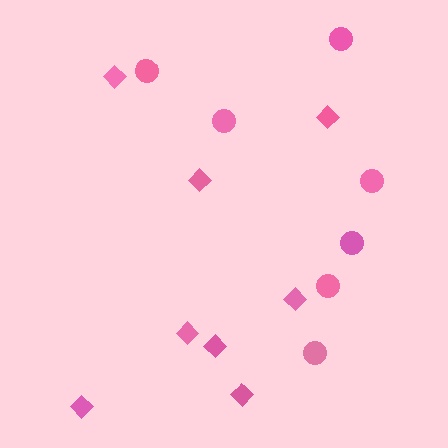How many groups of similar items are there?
There are 2 groups: one group of diamonds (8) and one group of circles (7).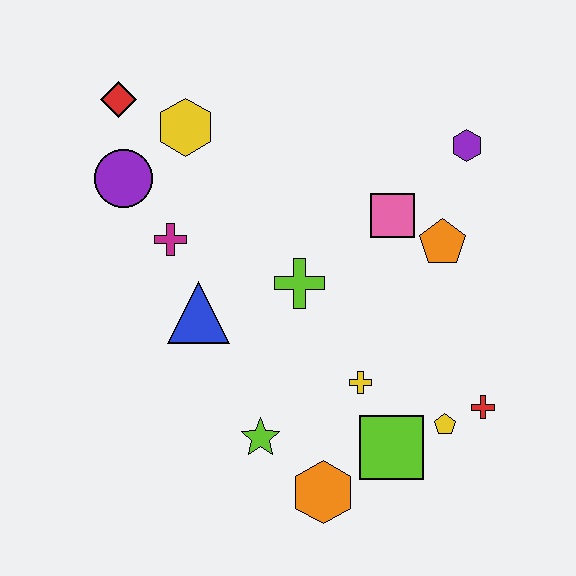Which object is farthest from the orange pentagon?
The red diamond is farthest from the orange pentagon.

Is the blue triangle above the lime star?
Yes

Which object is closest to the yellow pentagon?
The red cross is closest to the yellow pentagon.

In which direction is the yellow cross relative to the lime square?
The yellow cross is above the lime square.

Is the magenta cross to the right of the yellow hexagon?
No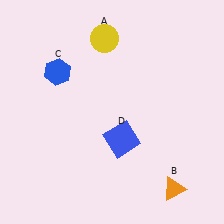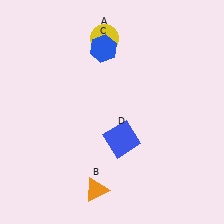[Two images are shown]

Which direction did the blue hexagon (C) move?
The blue hexagon (C) moved right.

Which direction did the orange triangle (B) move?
The orange triangle (B) moved left.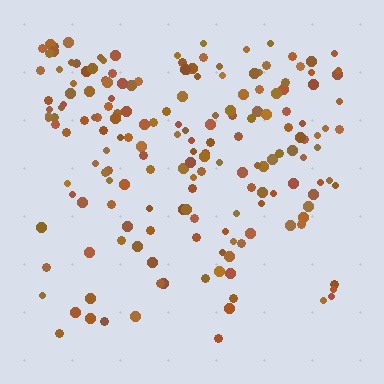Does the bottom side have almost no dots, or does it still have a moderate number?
Still a moderate number, just noticeably fewer than the top.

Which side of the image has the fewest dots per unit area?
The bottom.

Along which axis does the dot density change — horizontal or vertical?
Vertical.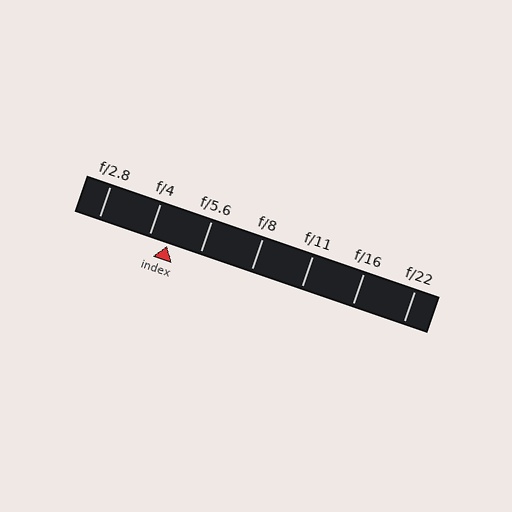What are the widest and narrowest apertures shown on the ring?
The widest aperture shown is f/2.8 and the narrowest is f/22.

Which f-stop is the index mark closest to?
The index mark is closest to f/4.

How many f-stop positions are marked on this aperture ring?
There are 7 f-stop positions marked.